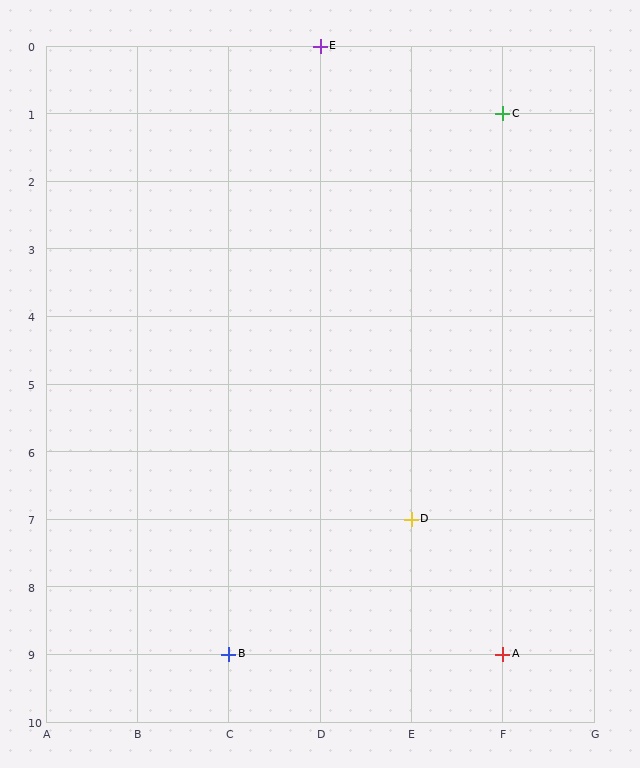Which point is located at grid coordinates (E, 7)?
Point D is at (E, 7).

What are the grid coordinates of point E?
Point E is at grid coordinates (D, 0).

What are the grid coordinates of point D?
Point D is at grid coordinates (E, 7).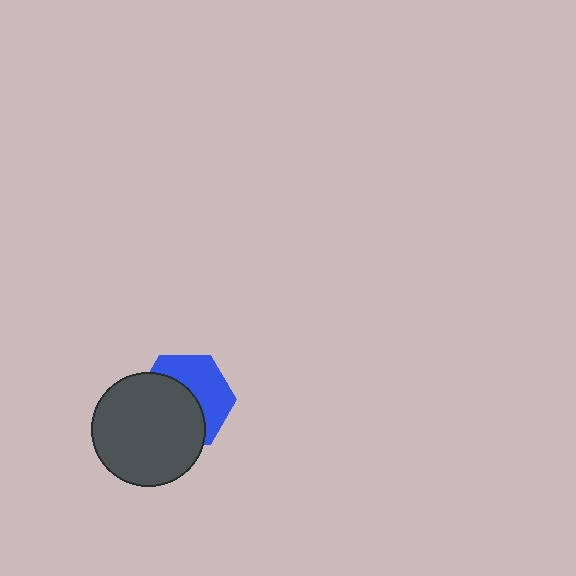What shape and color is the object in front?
The object in front is a dark gray circle.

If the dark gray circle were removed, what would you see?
You would see the complete blue hexagon.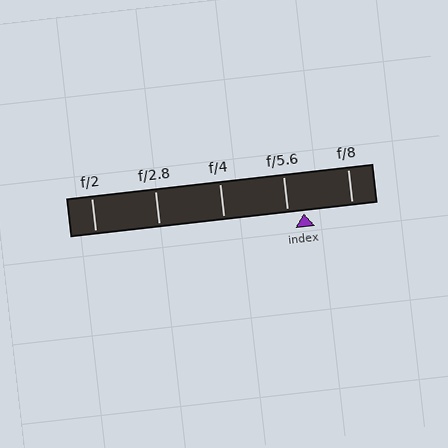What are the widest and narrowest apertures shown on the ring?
The widest aperture shown is f/2 and the narrowest is f/8.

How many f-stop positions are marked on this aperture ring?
There are 5 f-stop positions marked.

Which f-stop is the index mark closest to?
The index mark is closest to f/5.6.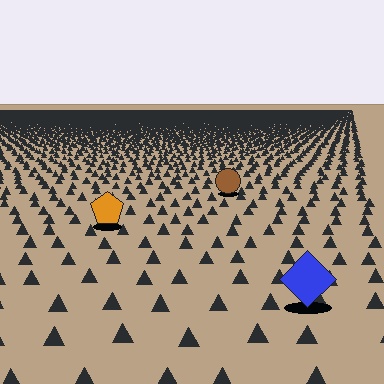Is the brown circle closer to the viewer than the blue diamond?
No. The blue diamond is closer — you can tell from the texture gradient: the ground texture is coarser near it.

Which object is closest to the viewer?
The blue diamond is closest. The texture marks near it are larger and more spread out.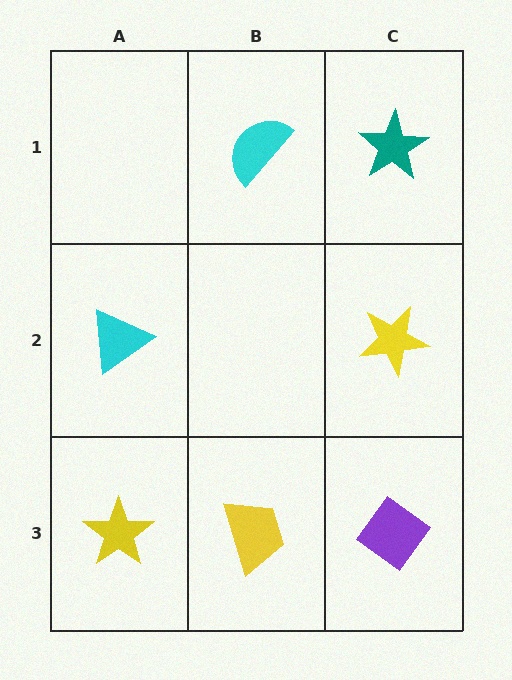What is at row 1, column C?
A teal star.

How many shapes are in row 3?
3 shapes.